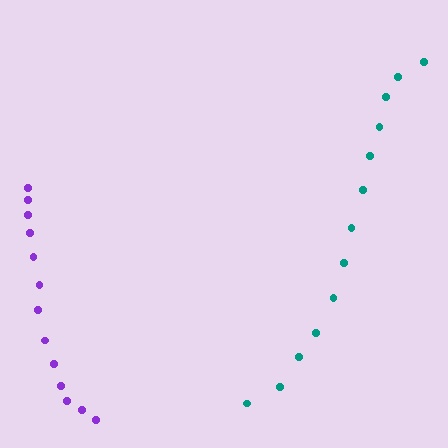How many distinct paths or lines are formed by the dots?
There are 2 distinct paths.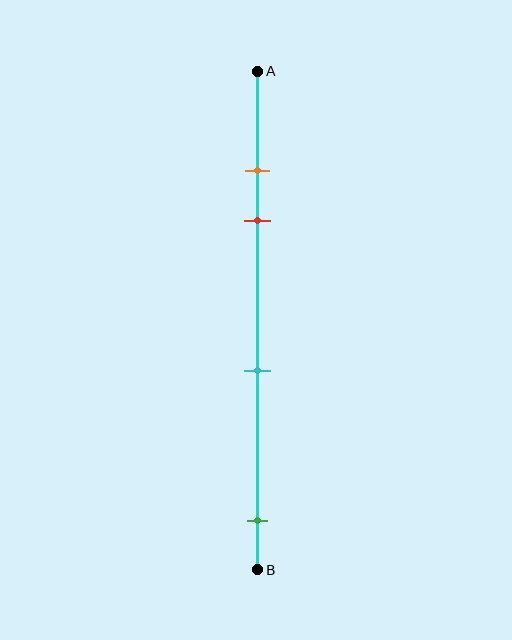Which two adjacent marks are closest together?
The orange and red marks are the closest adjacent pair.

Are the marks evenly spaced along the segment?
No, the marks are not evenly spaced.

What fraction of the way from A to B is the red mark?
The red mark is approximately 30% (0.3) of the way from A to B.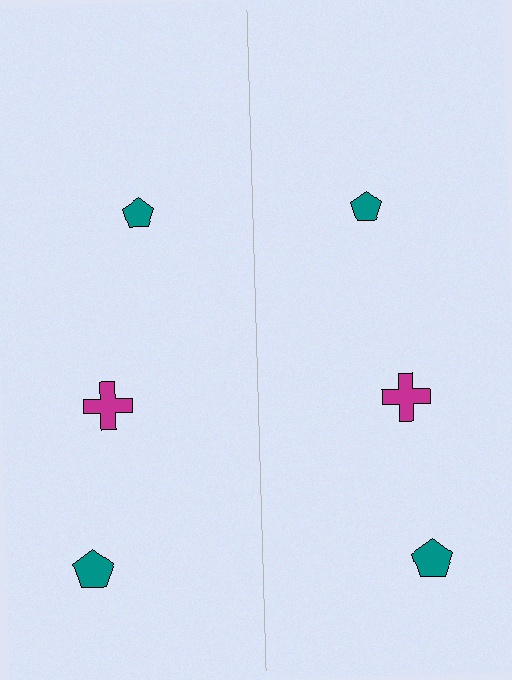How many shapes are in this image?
There are 6 shapes in this image.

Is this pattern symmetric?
Yes, this pattern has bilateral (reflection) symmetry.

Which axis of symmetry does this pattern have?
The pattern has a vertical axis of symmetry running through the center of the image.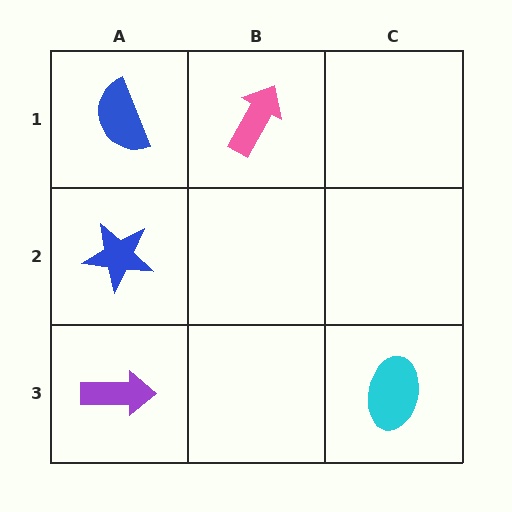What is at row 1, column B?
A pink arrow.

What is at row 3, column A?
A purple arrow.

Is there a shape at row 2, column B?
No, that cell is empty.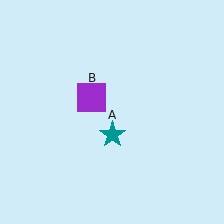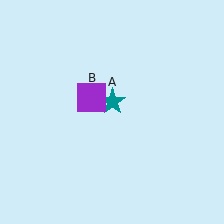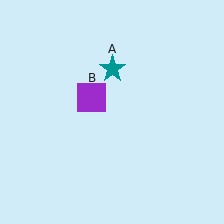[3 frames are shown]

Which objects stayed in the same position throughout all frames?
Purple square (object B) remained stationary.